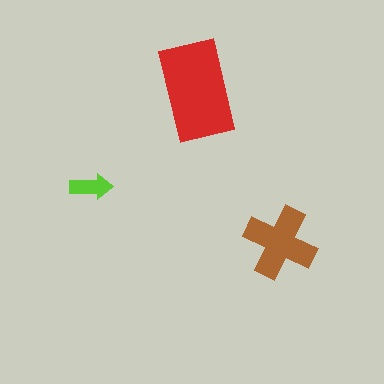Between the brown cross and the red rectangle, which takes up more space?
The red rectangle.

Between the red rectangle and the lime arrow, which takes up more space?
The red rectangle.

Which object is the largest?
The red rectangle.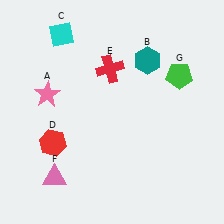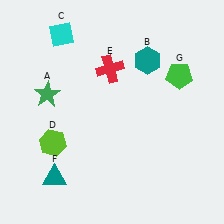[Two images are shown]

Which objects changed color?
A changed from pink to green. D changed from red to lime. F changed from pink to teal.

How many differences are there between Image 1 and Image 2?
There are 3 differences between the two images.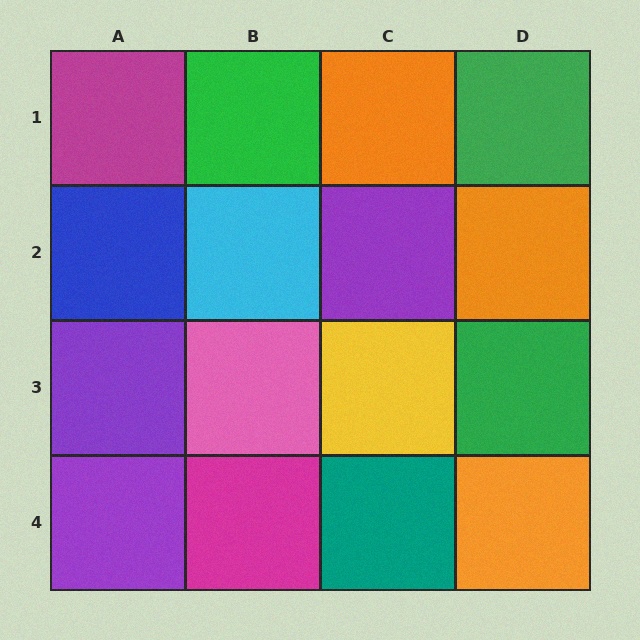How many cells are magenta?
2 cells are magenta.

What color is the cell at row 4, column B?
Magenta.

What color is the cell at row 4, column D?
Orange.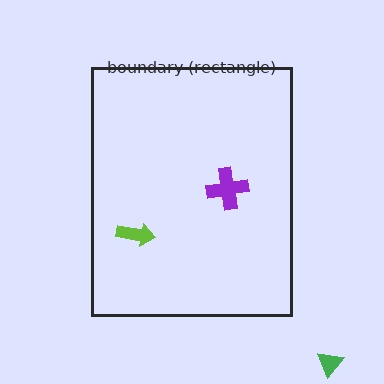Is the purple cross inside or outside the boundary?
Inside.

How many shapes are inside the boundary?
2 inside, 1 outside.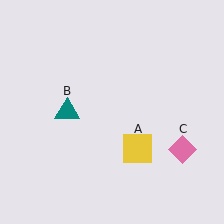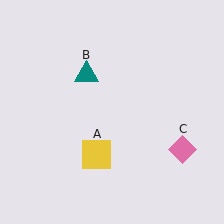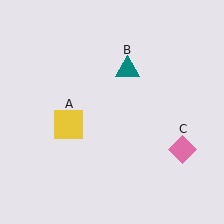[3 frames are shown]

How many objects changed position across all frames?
2 objects changed position: yellow square (object A), teal triangle (object B).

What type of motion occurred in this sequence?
The yellow square (object A), teal triangle (object B) rotated clockwise around the center of the scene.